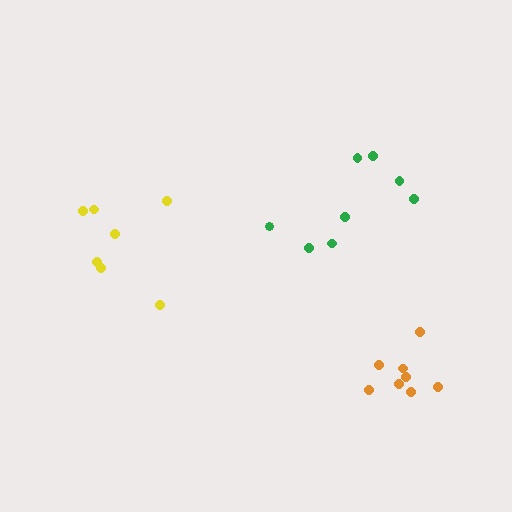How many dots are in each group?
Group 1: 8 dots, Group 2: 8 dots, Group 3: 7 dots (23 total).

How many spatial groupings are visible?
There are 3 spatial groupings.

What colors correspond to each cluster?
The clusters are colored: orange, green, yellow.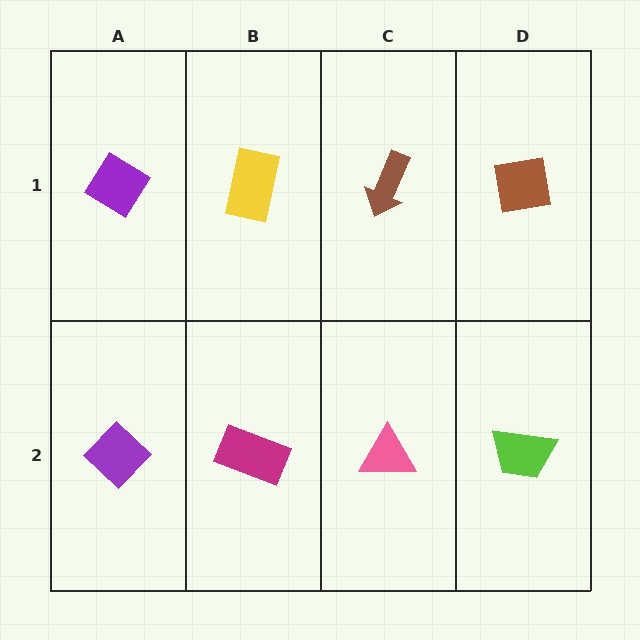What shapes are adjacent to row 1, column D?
A lime trapezoid (row 2, column D), a brown arrow (row 1, column C).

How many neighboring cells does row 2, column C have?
3.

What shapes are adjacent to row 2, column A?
A purple diamond (row 1, column A), a magenta rectangle (row 2, column B).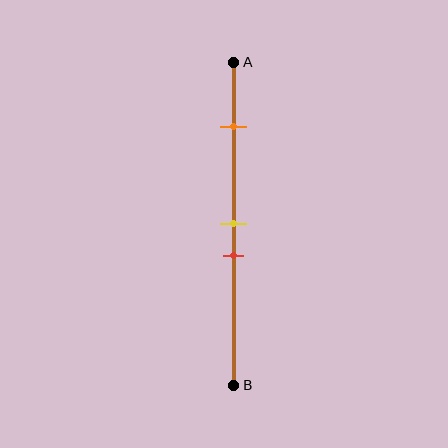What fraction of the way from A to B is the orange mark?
The orange mark is approximately 20% (0.2) of the way from A to B.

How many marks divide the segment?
There are 3 marks dividing the segment.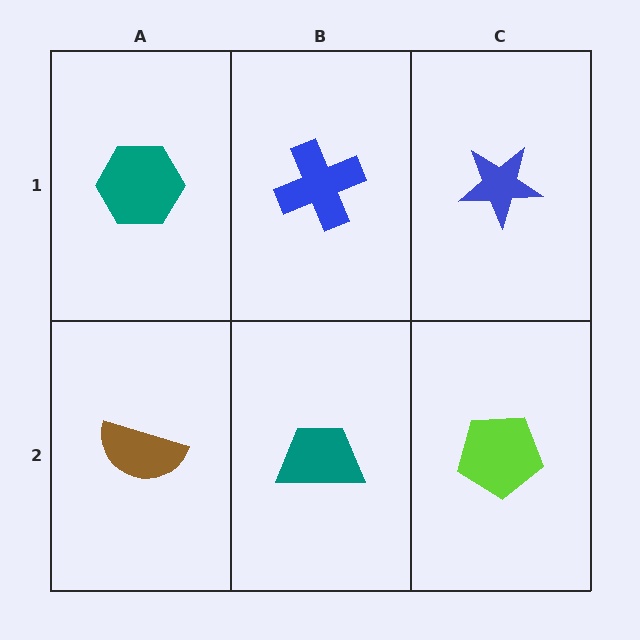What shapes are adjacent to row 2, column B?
A blue cross (row 1, column B), a brown semicircle (row 2, column A), a lime pentagon (row 2, column C).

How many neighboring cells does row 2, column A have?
2.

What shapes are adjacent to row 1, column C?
A lime pentagon (row 2, column C), a blue cross (row 1, column B).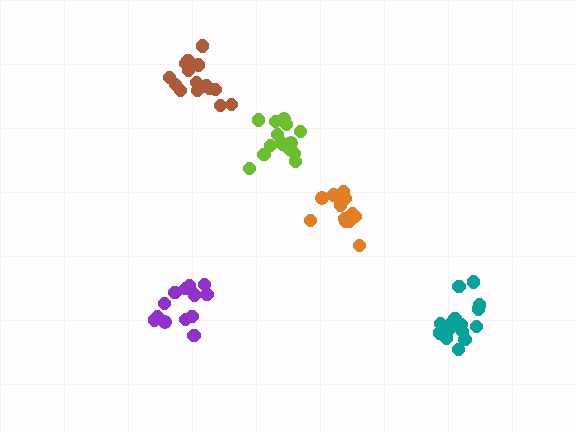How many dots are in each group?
Group 1: 15 dots, Group 2: 15 dots, Group 3: 13 dots, Group 4: 13 dots, Group 5: 15 dots (71 total).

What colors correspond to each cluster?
The clusters are colored: brown, lime, purple, orange, teal.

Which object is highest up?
The brown cluster is topmost.